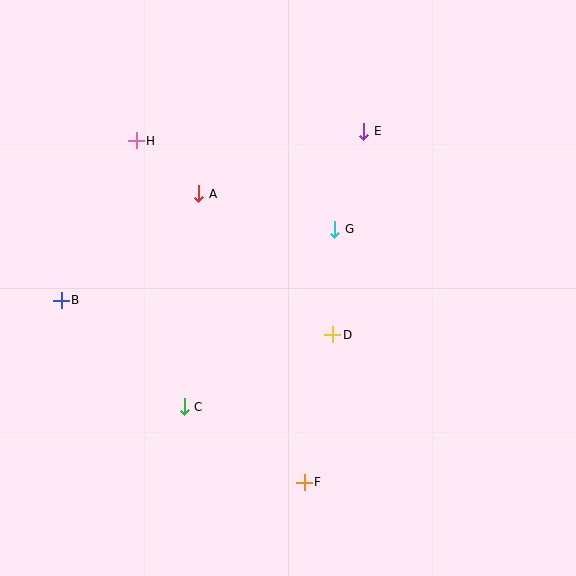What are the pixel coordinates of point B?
Point B is at (61, 300).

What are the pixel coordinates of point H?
Point H is at (136, 141).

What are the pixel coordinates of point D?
Point D is at (333, 335).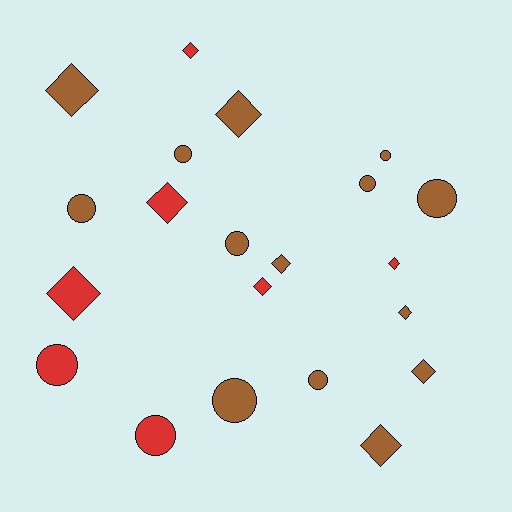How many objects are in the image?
There are 21 objects.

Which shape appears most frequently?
Diamond, with 11 objects.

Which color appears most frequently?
Brown, with 14 objects.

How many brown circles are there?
There are 8 brown circles.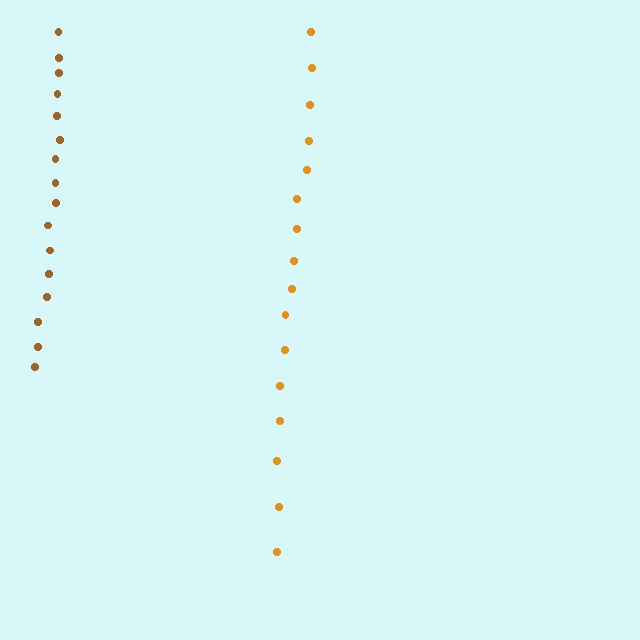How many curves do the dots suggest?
There are 2 distinct paths.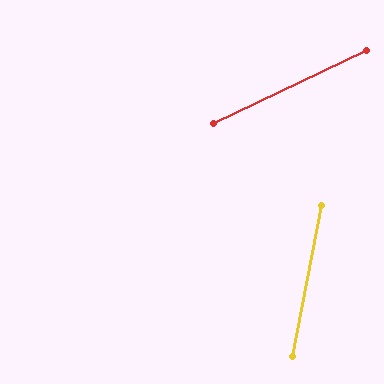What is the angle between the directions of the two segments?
Approximately 54 degrees.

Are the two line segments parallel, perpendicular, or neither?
Neither parallel nor perpendicular — they differ by about 54°.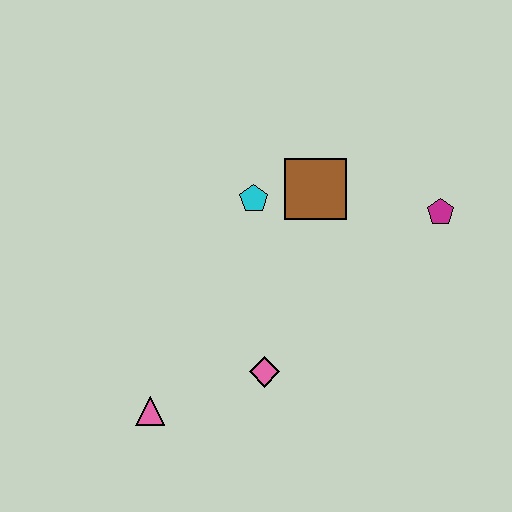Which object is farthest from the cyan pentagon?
The pink triangle is farthest from the cyan pentagon.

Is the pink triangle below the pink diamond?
Yes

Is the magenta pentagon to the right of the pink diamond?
Yes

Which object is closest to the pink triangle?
The pink diamond is closest to the pink triangle.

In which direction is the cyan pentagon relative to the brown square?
The cyan pentagon is to the left of the brown square.